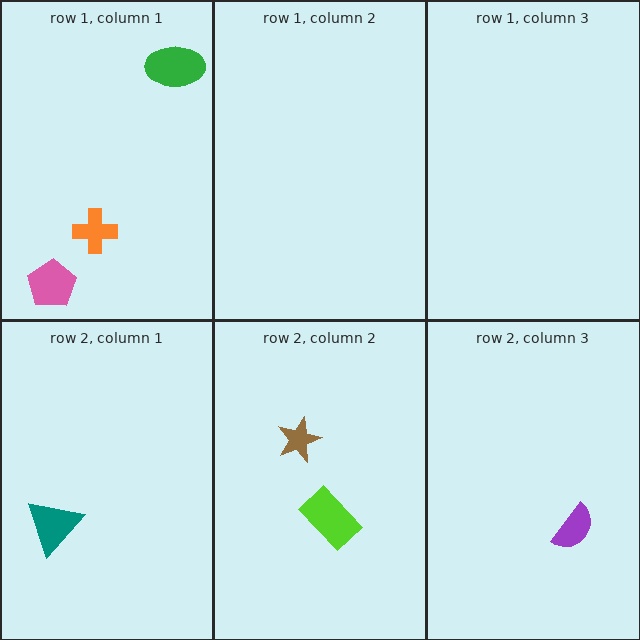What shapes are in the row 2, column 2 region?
The brown star, the lime rectangle.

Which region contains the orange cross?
The row 1, column 1 region.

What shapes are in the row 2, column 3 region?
The purple semicircle.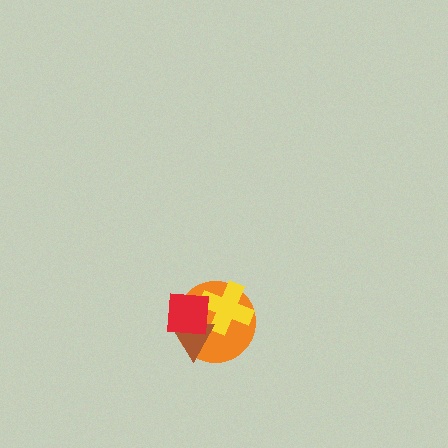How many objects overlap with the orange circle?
3 objects overlap with the orange circle.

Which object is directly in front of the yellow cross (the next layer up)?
The brown triangle is directly in front of the yellow cross.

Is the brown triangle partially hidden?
Yes, it is partially covered by another shape.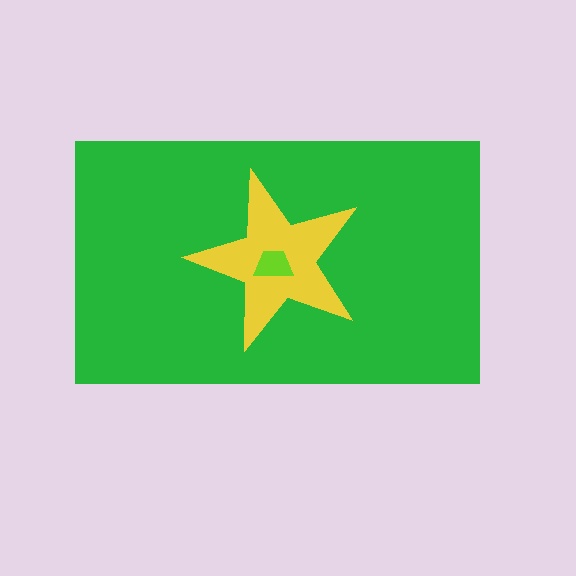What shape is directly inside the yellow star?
The lime trapezoid.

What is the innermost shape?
The lime trapezoid.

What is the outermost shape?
The green rectangle.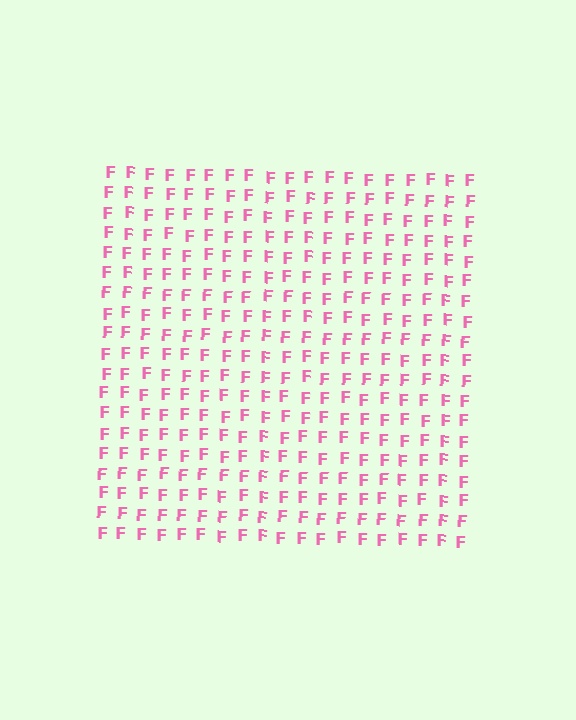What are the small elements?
The small elements are letter F's.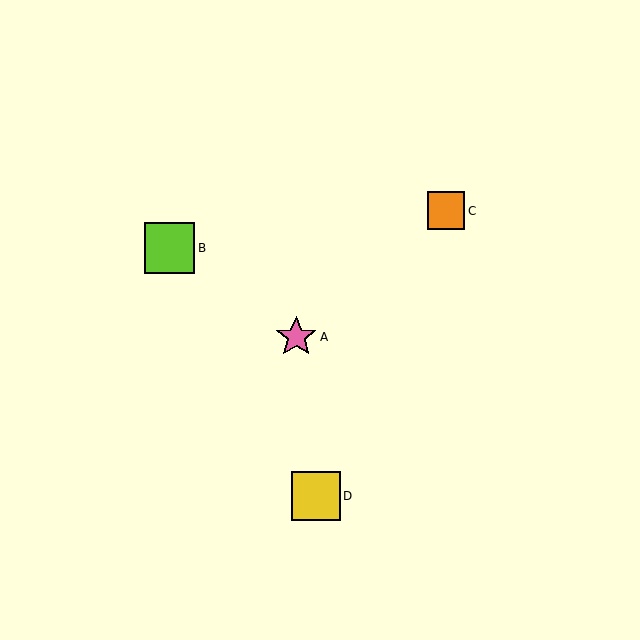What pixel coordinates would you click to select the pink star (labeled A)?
Click at (296, 337) to select the pink star A.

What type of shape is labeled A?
Shape A is a pink star.